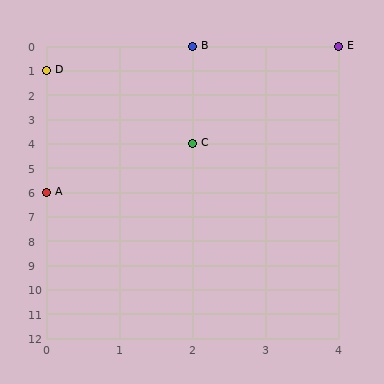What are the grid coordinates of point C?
Point C is at grid coordinates (2, 4).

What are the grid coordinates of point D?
Point D is at grid coordinates (0, 1).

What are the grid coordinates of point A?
Point A is at grid coordinates (0, 6).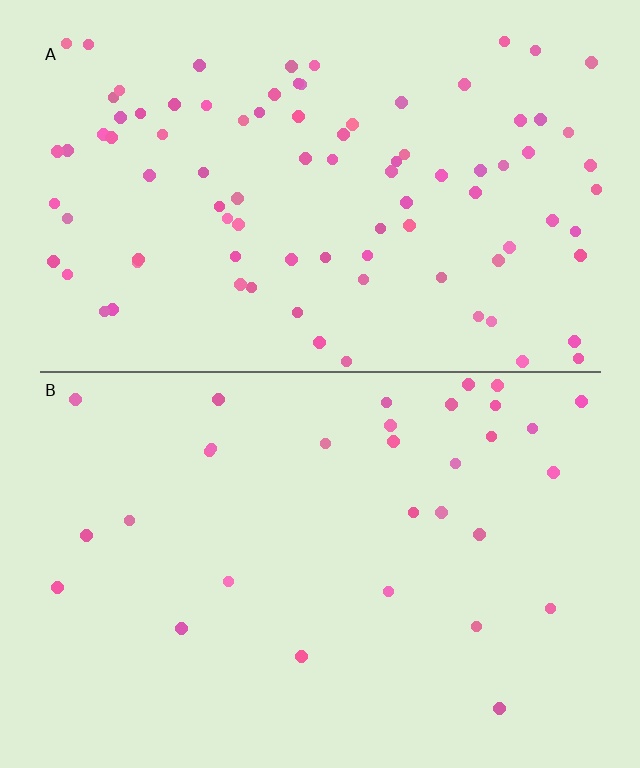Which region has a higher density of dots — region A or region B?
A (the top).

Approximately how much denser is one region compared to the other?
Approximately 2.9× — region A over region B.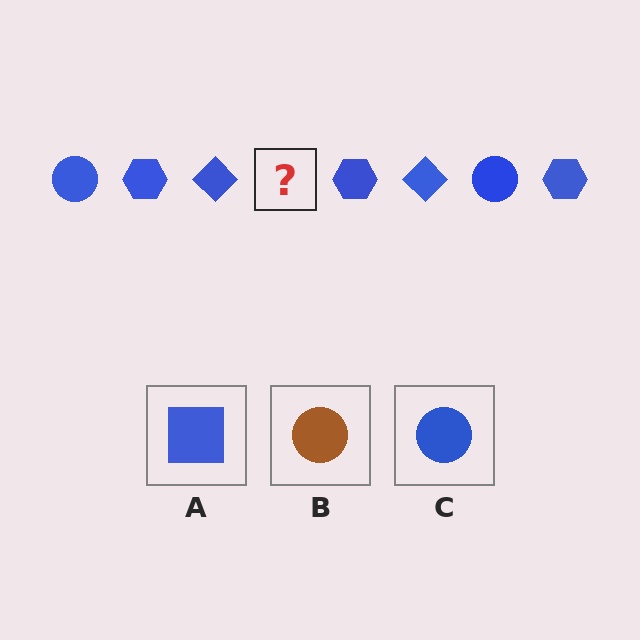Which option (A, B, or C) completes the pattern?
C.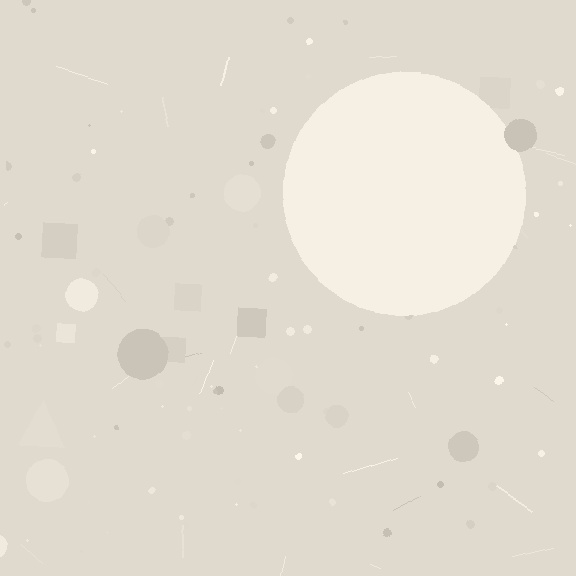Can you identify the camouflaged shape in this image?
The camouflaged shape is a circle.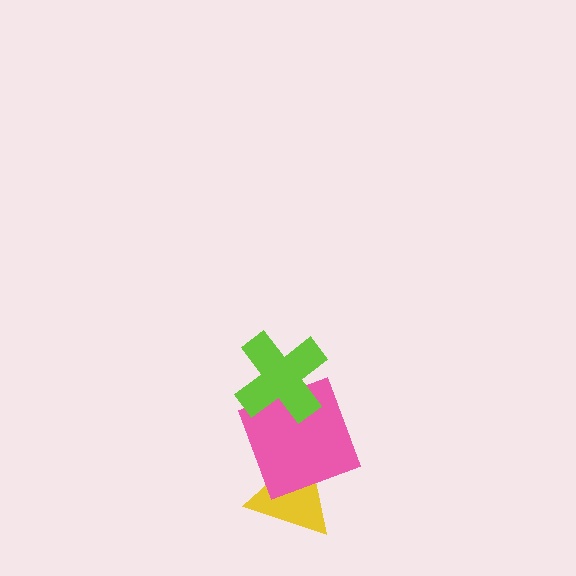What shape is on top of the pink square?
The lime cross is on top of the pink square.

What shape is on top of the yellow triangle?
The pink square is on top of the yellow triangle.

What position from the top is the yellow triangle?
The yellow triangle is 3rd from the top.